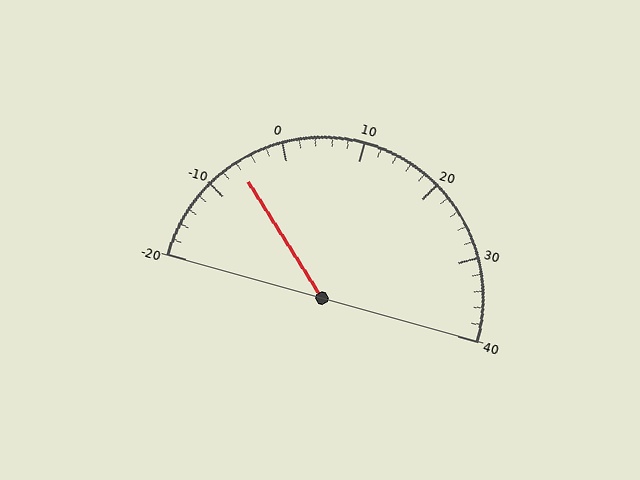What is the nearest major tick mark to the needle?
The nearest major tick mark is -10.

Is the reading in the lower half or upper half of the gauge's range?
The reading is in the lower half of the range (-20 to 40).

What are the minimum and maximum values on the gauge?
The gauge ranges from -20 to 40.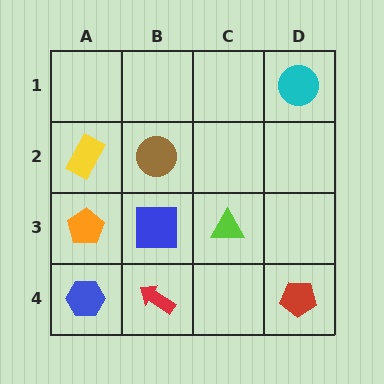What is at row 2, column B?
A brown circle.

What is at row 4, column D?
A red pentagon.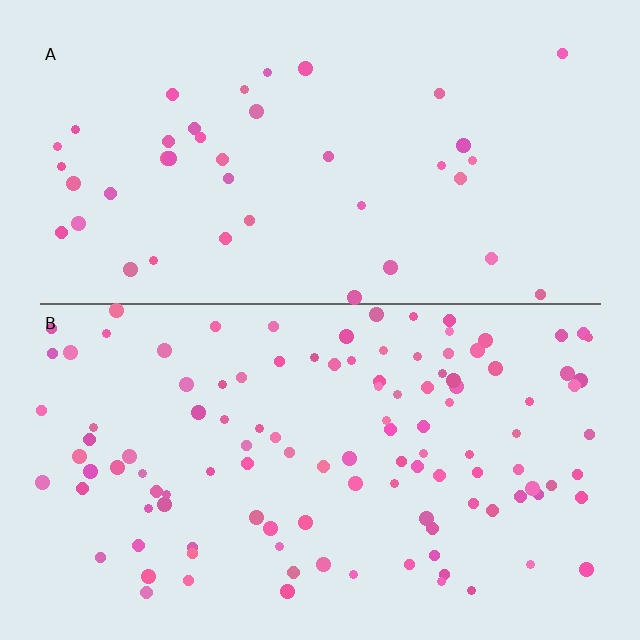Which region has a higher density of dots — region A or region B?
B (the bottom).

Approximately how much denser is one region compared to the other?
Approximately 2.8× — region B over region A.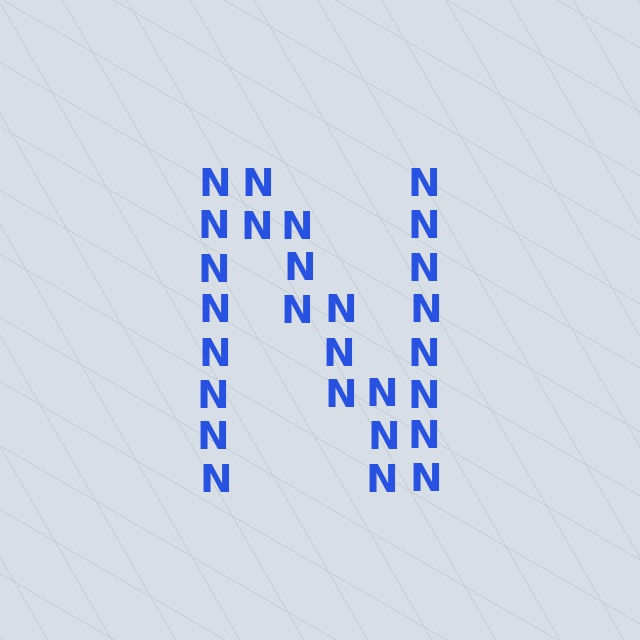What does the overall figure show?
The overall figure shows the letter N.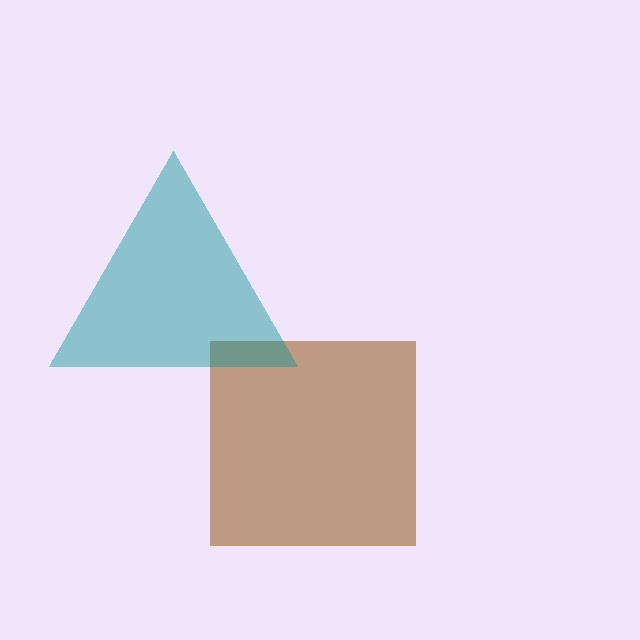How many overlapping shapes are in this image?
There are 2 overlapping shapes in the image.